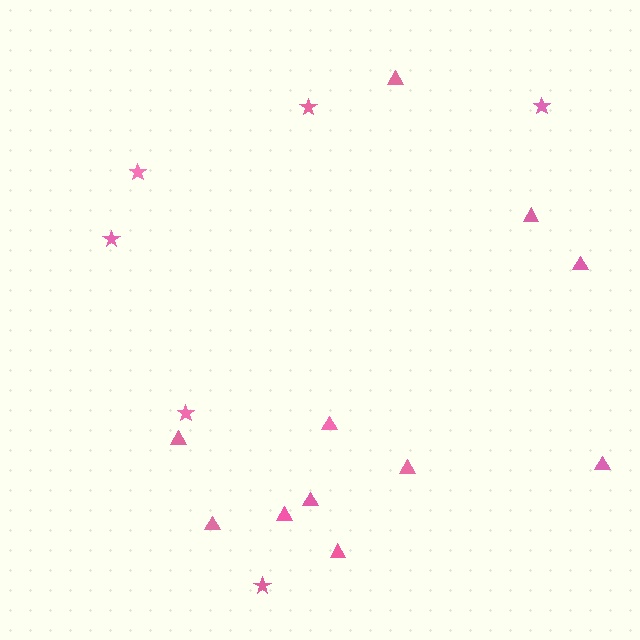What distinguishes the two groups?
There are 2 groups: one group of stars (6) and one group of triangles (11).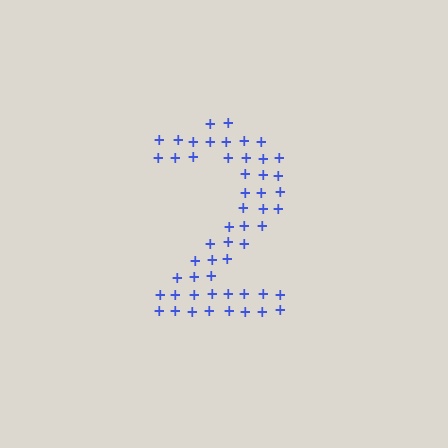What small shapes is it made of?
It is made of small plus signs.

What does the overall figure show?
The overall figure shows the digit 2.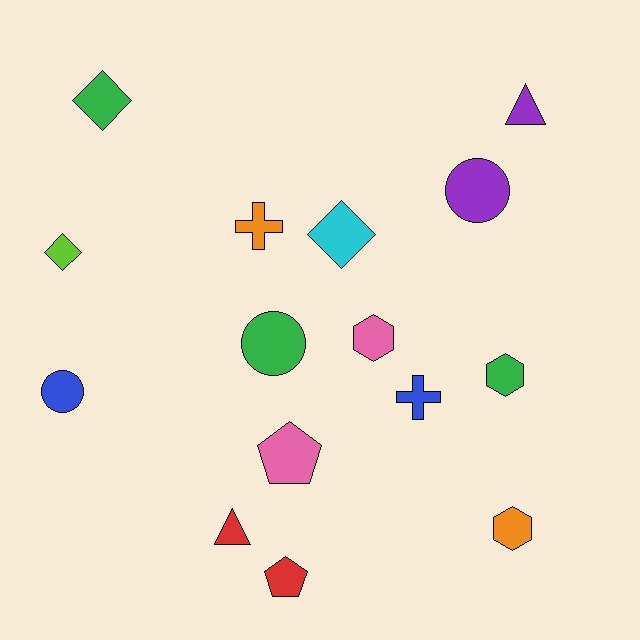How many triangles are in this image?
There are 2 triangles.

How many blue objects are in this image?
There are 2 blue objects.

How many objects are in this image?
There are 15 objects.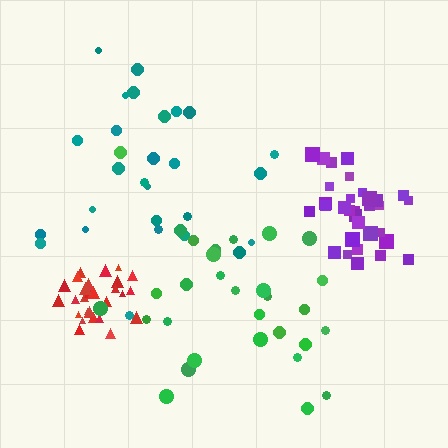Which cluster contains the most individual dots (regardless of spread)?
Purple (33).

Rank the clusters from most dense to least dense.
red, purple, green, teal.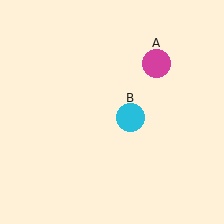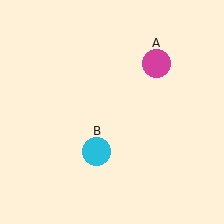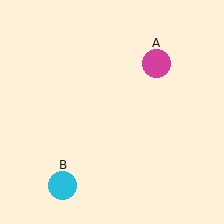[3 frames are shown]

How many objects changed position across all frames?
1 object changed position: cyan circle (object B).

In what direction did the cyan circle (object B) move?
The cyan circle (object B) moved down and to the left.